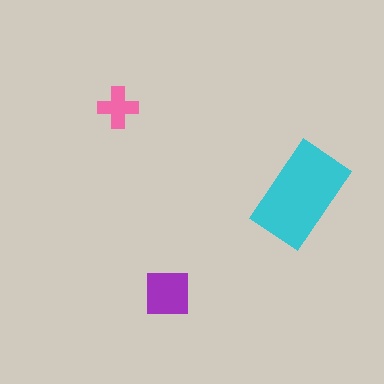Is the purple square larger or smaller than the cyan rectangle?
Smaller.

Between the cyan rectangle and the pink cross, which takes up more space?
The cyan rectangle.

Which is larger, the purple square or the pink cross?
The purple square.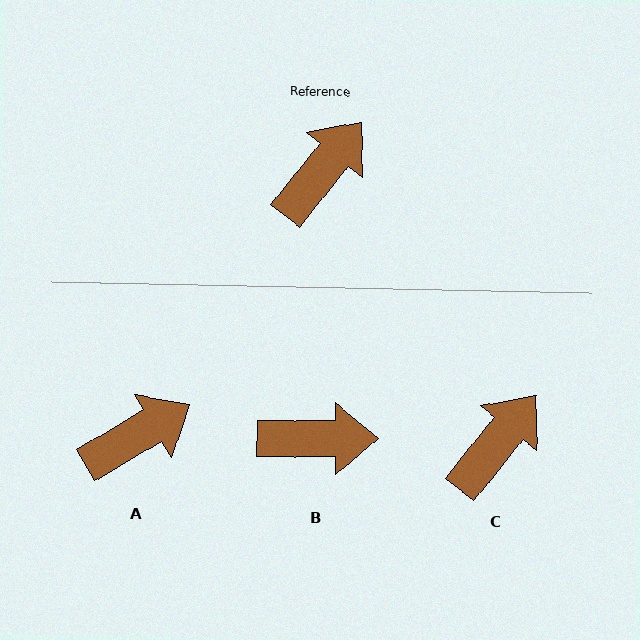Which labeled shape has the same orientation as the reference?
C.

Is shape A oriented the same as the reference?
No, it is off by about 21 degrees.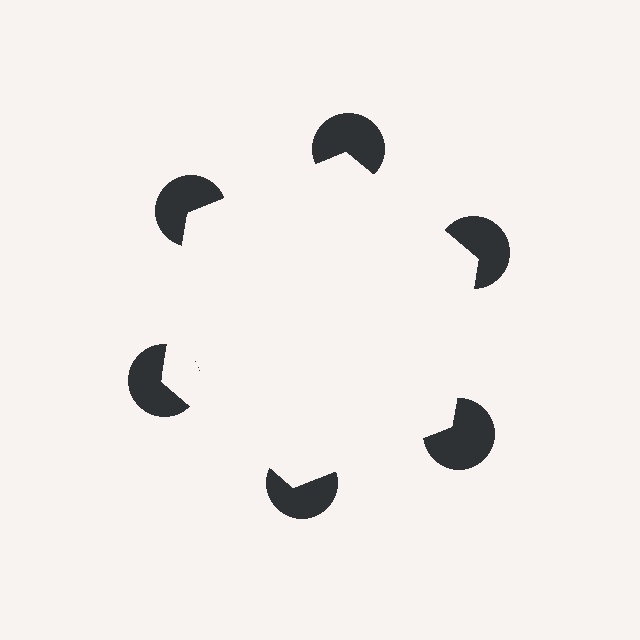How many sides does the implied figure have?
6 sides.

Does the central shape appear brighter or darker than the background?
It typically appears slightly brighter than the background, even though no actual brightness change is drawn.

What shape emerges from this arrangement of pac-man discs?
An illusory hexagon — its edges are inferred from the aligned wedge cuts in the pac-man discs, not physically drawn.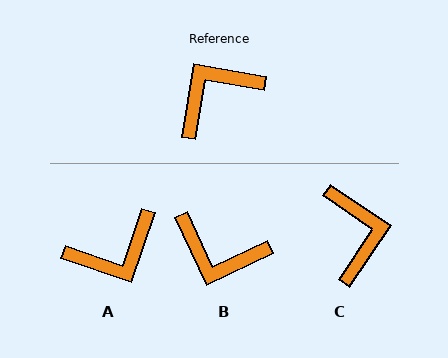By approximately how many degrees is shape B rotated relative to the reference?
Approximately 125 degrees counter-clockwise.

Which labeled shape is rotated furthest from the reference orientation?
A, about 171 degrees away.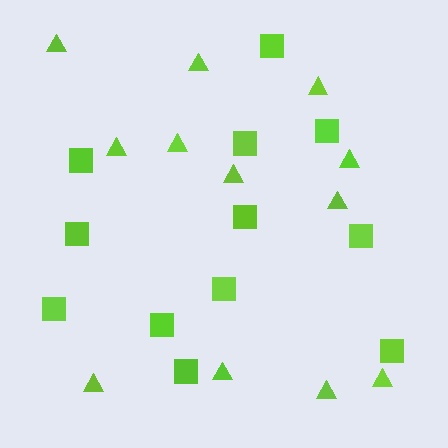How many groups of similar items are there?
There are 2 groups: one group of triangles (12) and one group of squares (12).